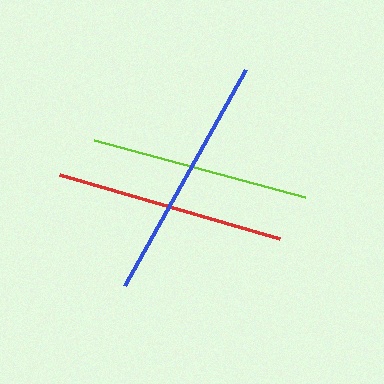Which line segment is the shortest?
The lime line is the shortest at approximately 219 pixels.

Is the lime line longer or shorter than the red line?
The red line is longer than the lime line.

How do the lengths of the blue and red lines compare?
The blue and red lines are approximately the same length.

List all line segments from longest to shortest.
From longest to shortest: blue, red, lime.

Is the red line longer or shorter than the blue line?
The blue line is longer than the red line.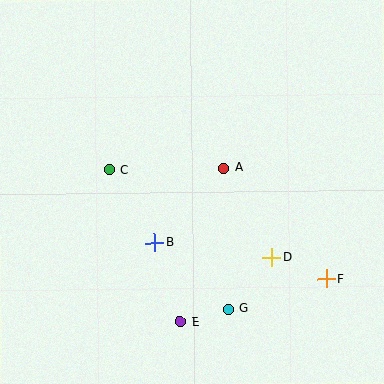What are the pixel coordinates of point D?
Point D is at (272, 257).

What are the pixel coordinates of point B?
Point B is at (154, 243).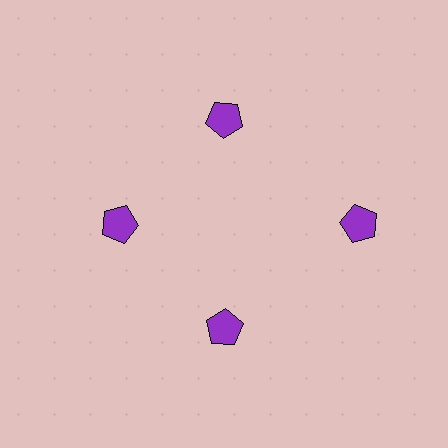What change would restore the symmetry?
The symmetry would be restored by moving it inward, back onto the ring so that all 4 pentagons sit at equal angles and equal distance from the center.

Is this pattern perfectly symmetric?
No. The 4 purple pentagons are arranged in a ring, but one element near the 3 o'clock position is pushed outward from the center, breaking the 4-fold rotational symmetry.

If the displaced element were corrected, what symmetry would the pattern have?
It would have 4-fold rotational symmetry — the pattern would map onto itself every 90 degrees.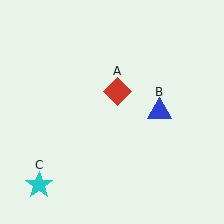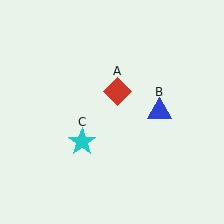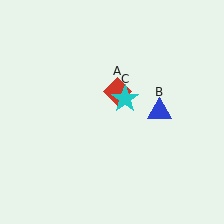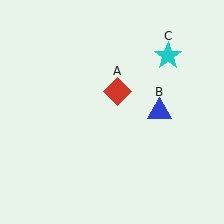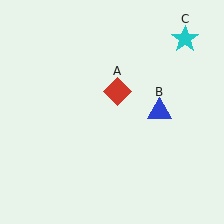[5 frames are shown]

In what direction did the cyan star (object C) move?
The cyan star (object C) moved up and to the right.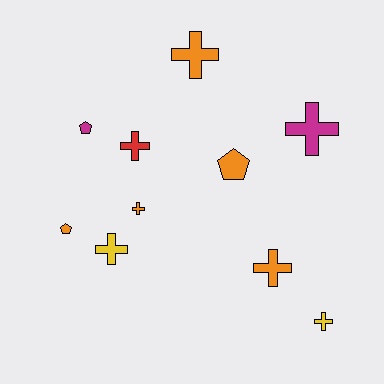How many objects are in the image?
There are 10 objects.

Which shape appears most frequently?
Cross, with 7 objects.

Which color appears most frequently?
Orange, with 5 objects.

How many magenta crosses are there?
There is 1 magenta cross.